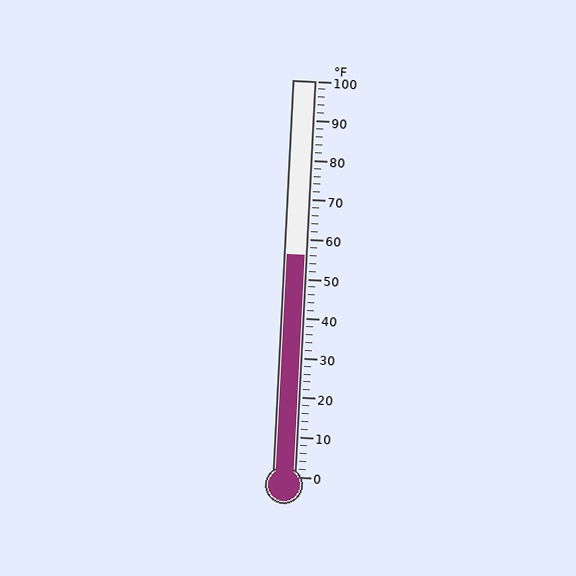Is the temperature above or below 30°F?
The temperature is above 30°F.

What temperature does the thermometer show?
The thermometer shows approximately 56°F.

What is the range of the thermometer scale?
The thermometer scale ranges from 0°F to 100°F.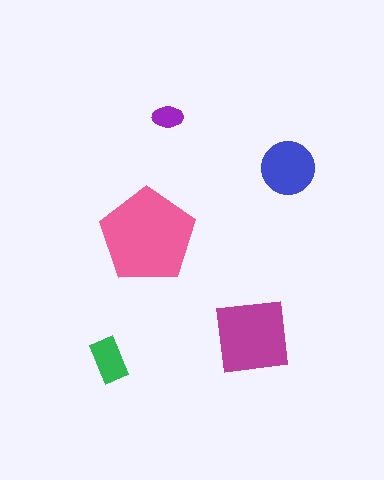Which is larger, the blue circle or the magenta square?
The magenta square.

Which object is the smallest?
The purple ellipse.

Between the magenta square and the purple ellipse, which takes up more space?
The magenta square.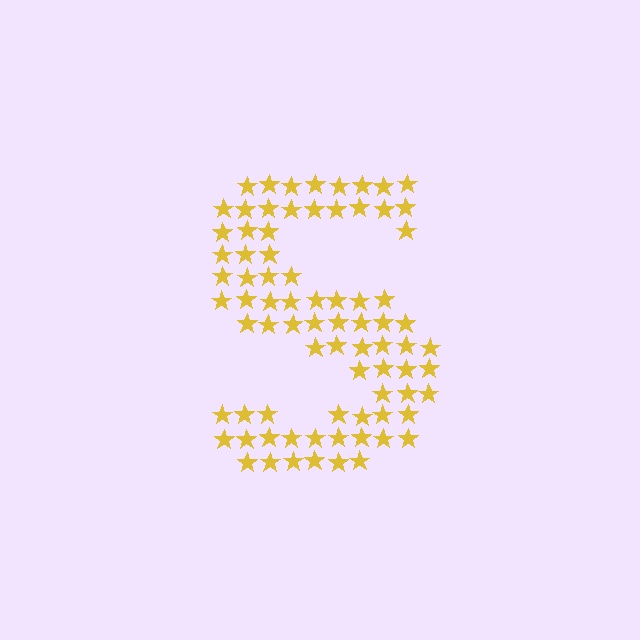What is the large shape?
The large shape is the letter S.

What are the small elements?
The small elements are stars.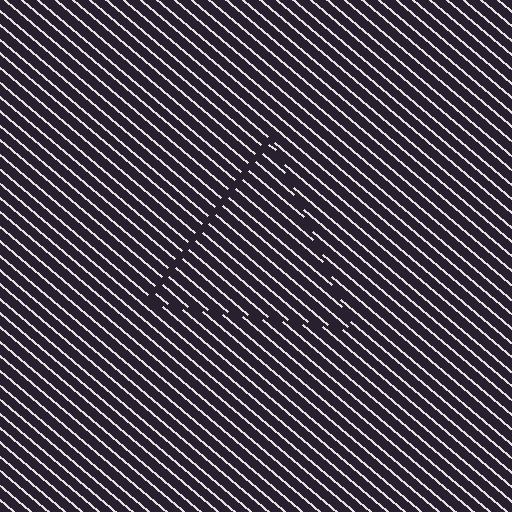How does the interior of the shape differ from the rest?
The interior of the shape contains the same grating, shifted by half a period — the contour is defined by the phase discontinuity where line-ends from the inner and outer gratings abut.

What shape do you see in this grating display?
An illusory triangle. The interior of the shape contains the same grating, shifted by half a period — the contour is defined by the phase discontinuity where line-ends from the inner and outer gratings abut.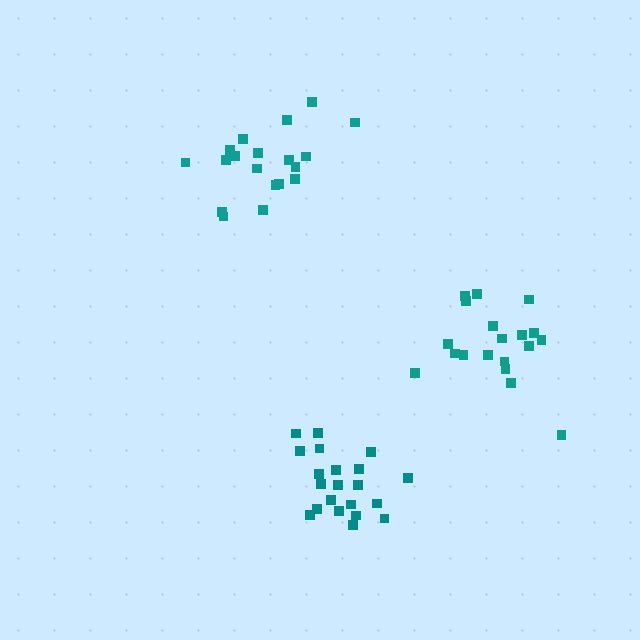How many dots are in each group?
Group 1: 21 dots, Group 2: 19 dots, Group 3: 19 dots (59 total).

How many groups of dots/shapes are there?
There are 3 groups.